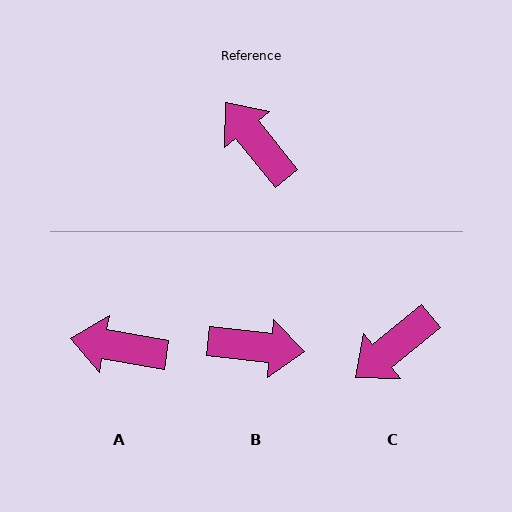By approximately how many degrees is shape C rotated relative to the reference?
Approximately 90 degrees counter-clockwise.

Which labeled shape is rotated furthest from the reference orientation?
B, about 135 degrees away.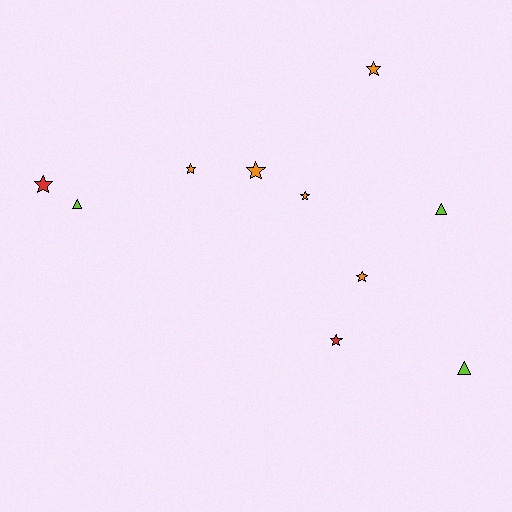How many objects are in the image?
There are 10 objects.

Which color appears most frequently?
Orange, with 5 objects.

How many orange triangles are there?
There are no orange triangles.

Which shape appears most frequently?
Star, with 7 objects.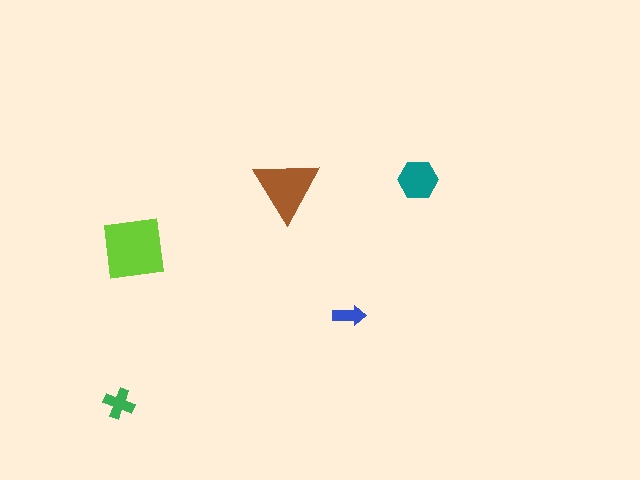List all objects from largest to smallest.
The lime square, the brown triangle, the teal hexagon, the green cross, the blue arrow.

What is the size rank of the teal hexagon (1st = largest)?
3rd.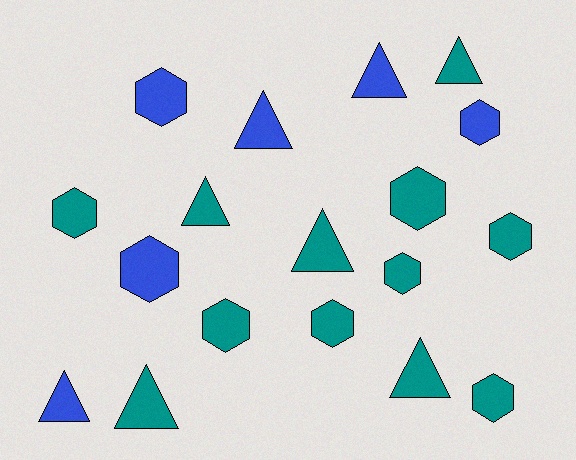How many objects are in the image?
There are 18 objects.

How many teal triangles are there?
There are 5 teal triangles.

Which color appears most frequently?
Teal, with 12 objects.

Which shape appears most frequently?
Hexagon, with 10 objects.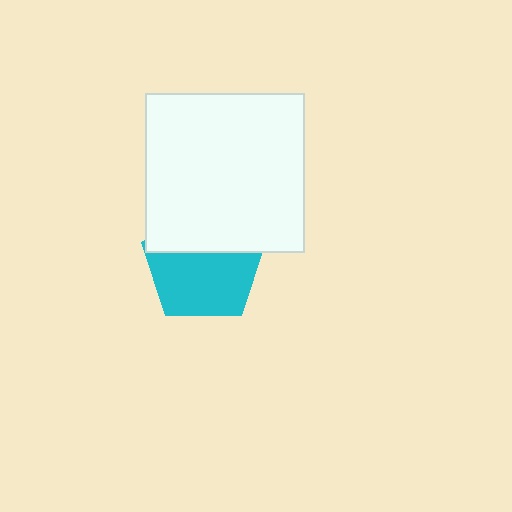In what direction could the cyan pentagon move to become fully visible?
The cyan pentagon could move down. That would shift it out from behind the white square entirely.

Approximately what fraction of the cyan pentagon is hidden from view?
Roughly 40% of the cyan pentagon is hidden behind the white square.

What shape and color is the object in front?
The object in front is a white square.